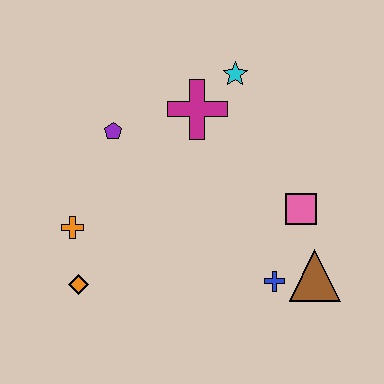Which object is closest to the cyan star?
The magenta cross is closest to the cyan star.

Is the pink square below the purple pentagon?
Yes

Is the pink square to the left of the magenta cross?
No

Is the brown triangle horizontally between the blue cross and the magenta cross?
No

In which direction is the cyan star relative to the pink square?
The cyan star is above the pink square.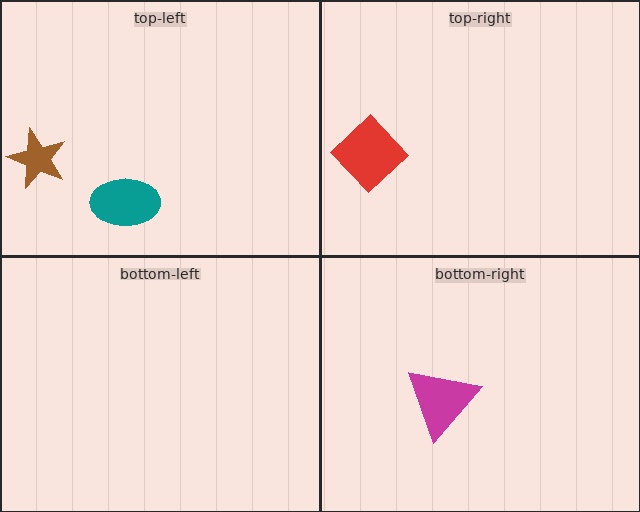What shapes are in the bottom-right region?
The magenta triangle.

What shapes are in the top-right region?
The red diamond.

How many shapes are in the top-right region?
1.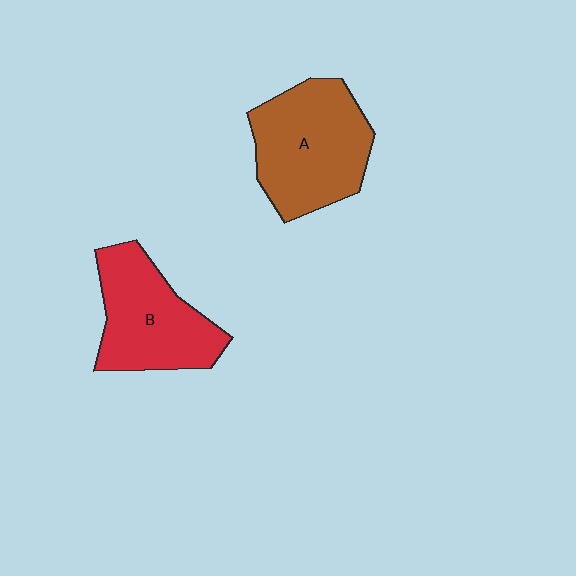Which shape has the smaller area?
Shape B (red).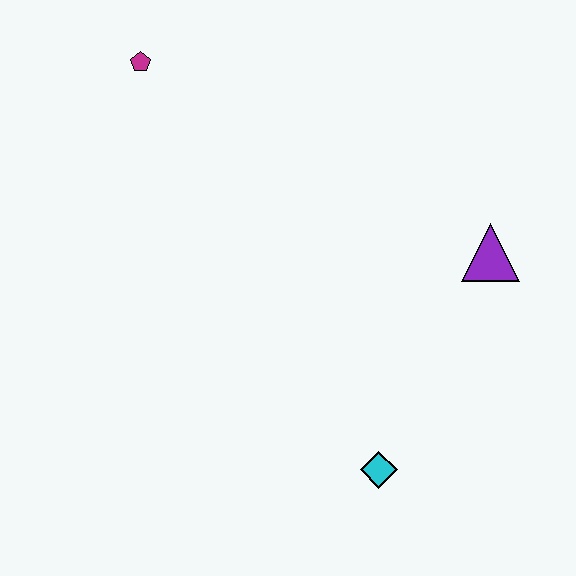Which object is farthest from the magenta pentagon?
The cyan diamond is farthest from the magenta pentagon.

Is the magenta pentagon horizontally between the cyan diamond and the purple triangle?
No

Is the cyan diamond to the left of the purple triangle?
Yes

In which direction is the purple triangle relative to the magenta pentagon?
The purple triangle is to the right of the magenta pentagon.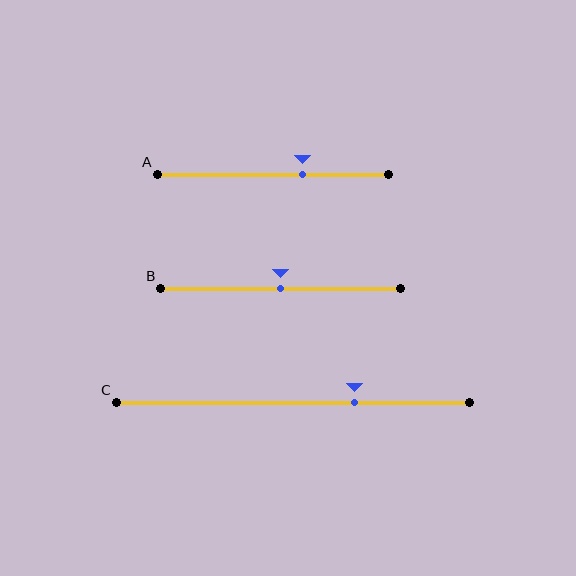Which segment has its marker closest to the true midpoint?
Segment B has its marker closest to the true midpoint.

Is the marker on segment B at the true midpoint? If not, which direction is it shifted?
Yes, the marker on segment B is at the true midpoint.